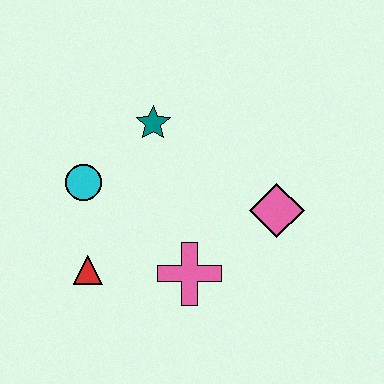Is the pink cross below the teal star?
Yes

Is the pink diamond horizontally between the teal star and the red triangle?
No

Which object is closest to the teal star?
The cyan circle is closest to the teal star.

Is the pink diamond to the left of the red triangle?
No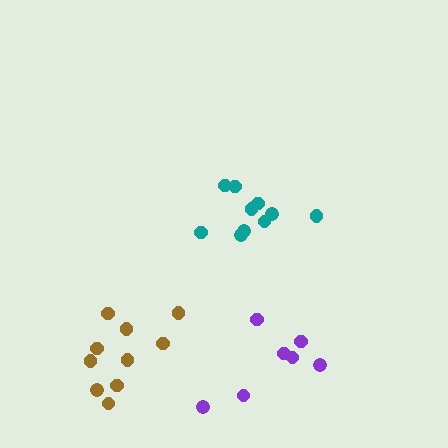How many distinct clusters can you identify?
There are 3 distinct clusters.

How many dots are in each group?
Group 1: 7 dots, Group 2: 10 dots, Group 3: 10 dots (27 total).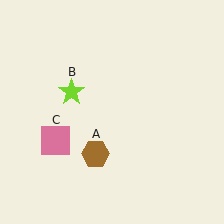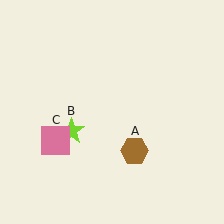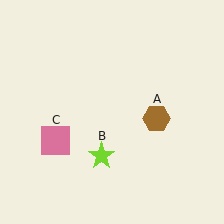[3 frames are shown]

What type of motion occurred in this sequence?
The brown hexagon (object A), lime star (object B) rotated counterclockwise around the center of the scene.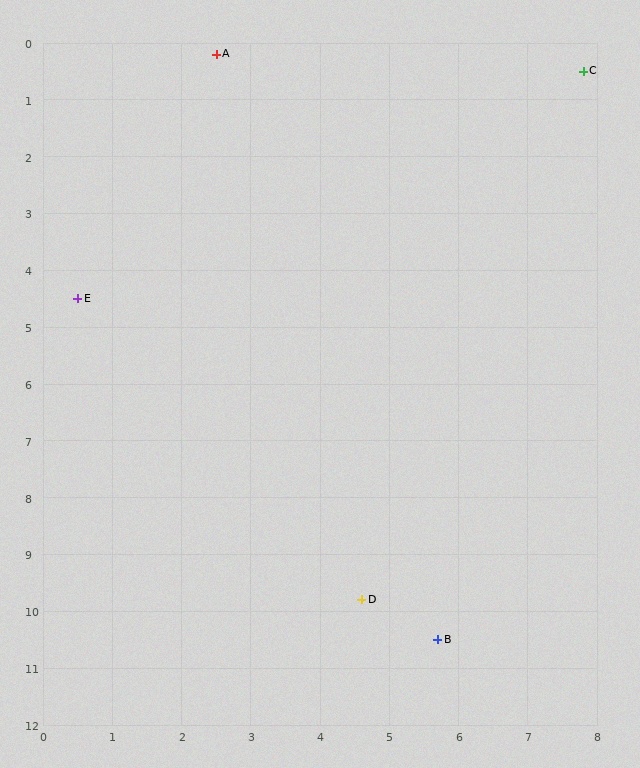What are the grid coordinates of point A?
Point A is at approximately (2.5, 0.2).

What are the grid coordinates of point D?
Point D is at approximately (4.6, 9.8).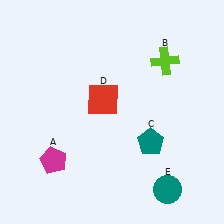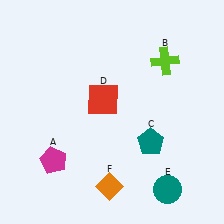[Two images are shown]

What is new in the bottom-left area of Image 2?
An orange diamond (F) was added in the bottom-left area of Image 2.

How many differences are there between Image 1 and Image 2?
There is 1 difference between the two images.